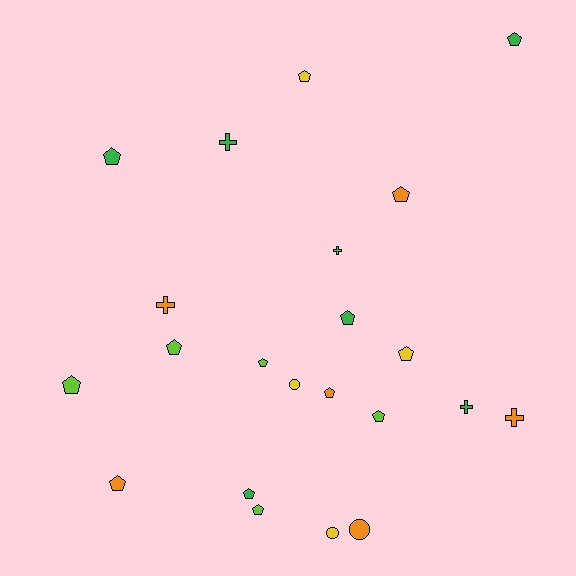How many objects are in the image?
There are 22 objects.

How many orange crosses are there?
There are 2 orange crosses.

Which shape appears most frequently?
Pentagon, with 14 objects.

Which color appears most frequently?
Green, with 6 objects.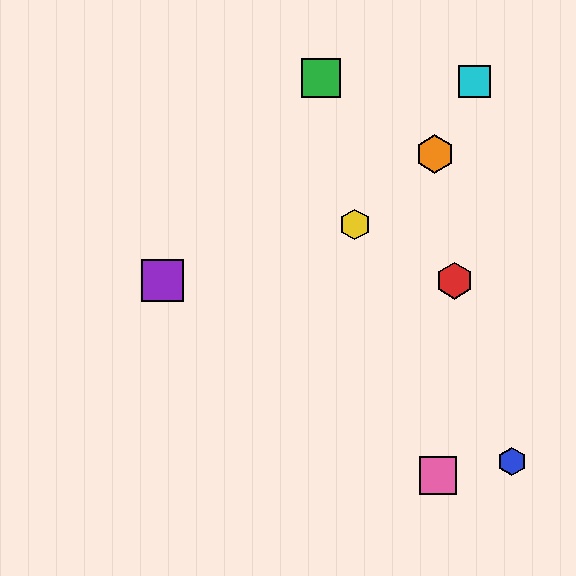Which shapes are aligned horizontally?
The red hexagon, the purple square are aligned horizontally.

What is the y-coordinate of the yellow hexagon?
The yellow hexagon is at y≈224.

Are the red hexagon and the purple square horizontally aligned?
Yes, both are at y≈281.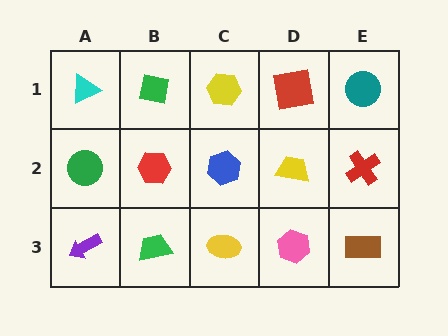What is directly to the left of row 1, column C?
A green square.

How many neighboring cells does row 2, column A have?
3.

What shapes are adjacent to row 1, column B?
A red hexagon (row 2, column B), a cyan triangle (row 1, column A), a yellow hexagon (row 1, column C).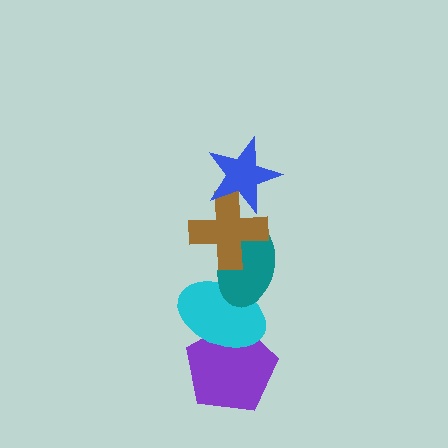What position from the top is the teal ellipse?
The teal ellipse is 3rd from the top.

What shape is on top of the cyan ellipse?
The teal ellipse is on top of the cyan ellipse.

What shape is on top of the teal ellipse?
The brown cross is on top of the teal ellipse.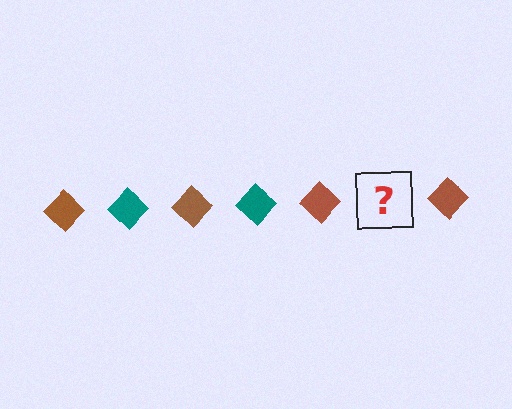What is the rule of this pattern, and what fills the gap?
The rule is that the pattern cycles through brown, teal diamonds. The gap should be filled with a teal diamond.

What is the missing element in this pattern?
The missing element is a teal diamond.